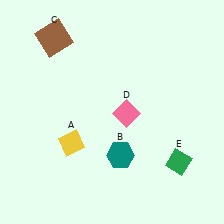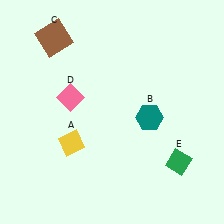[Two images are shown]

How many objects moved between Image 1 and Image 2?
2 objects moved between the two images.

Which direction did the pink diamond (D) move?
The pink diamond (D) moved left.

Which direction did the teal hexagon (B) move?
The teal hexagon (B) moved up.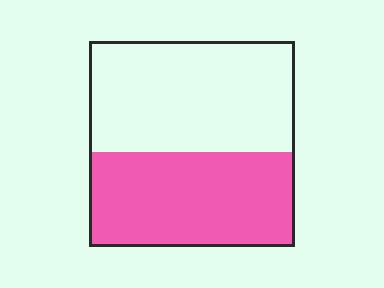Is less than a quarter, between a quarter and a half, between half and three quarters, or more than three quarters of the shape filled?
Between a quarter and a half.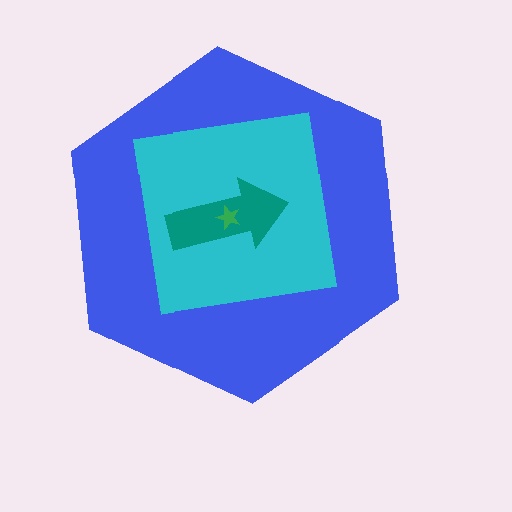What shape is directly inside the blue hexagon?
The cyan square.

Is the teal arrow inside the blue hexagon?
Yes.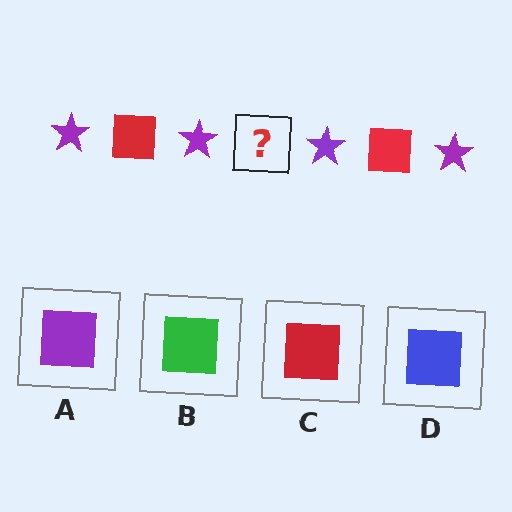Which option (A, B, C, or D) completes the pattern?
C.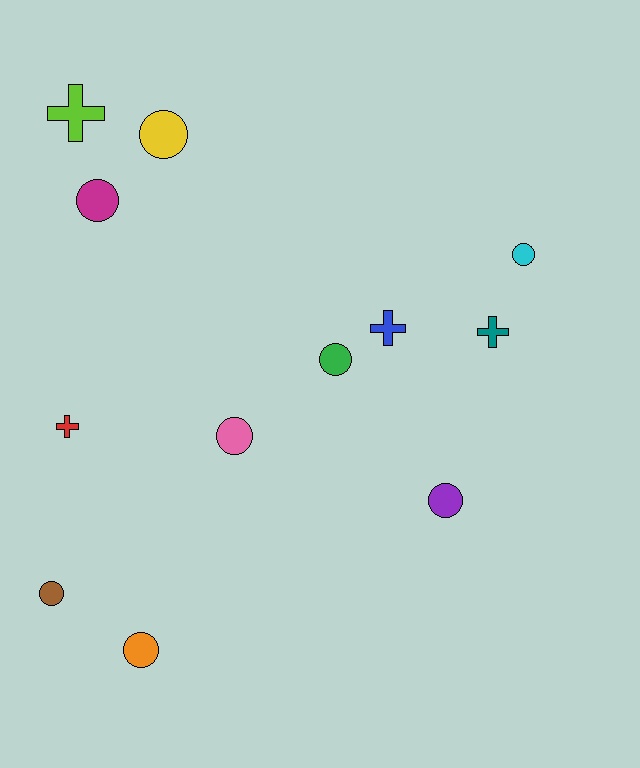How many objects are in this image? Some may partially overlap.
There are 12 objects.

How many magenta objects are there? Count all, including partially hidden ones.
There is 1 magenta object.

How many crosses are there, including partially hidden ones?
There are 4 crosses.